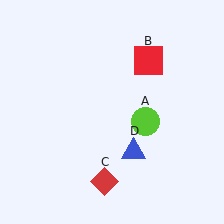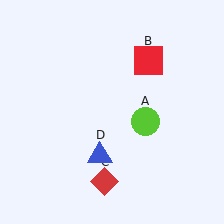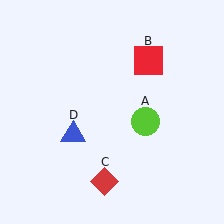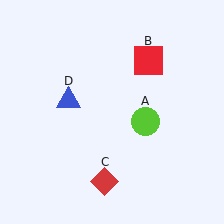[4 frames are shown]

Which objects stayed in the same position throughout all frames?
Lime circle (object A) and red square (object B) and red diamond (object C) remained stationary.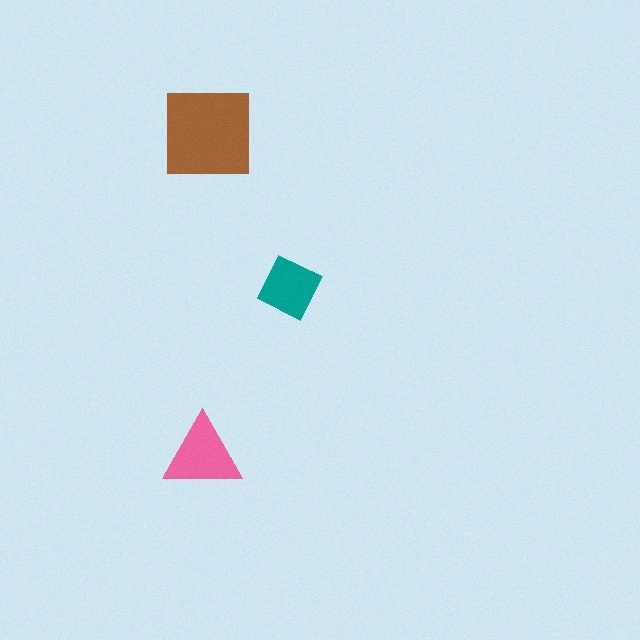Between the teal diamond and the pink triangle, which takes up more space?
The pink triangle.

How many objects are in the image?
There are 3 objects in the image.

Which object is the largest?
The brown square.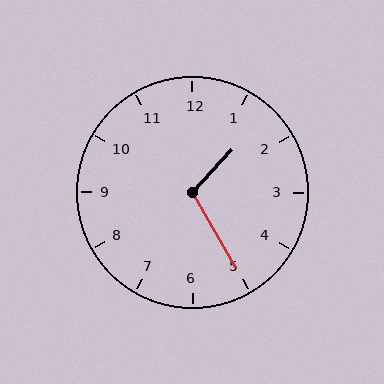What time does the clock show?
1:25.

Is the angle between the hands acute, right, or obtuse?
It is obtuse.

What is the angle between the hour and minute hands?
Approximately 108 degrees.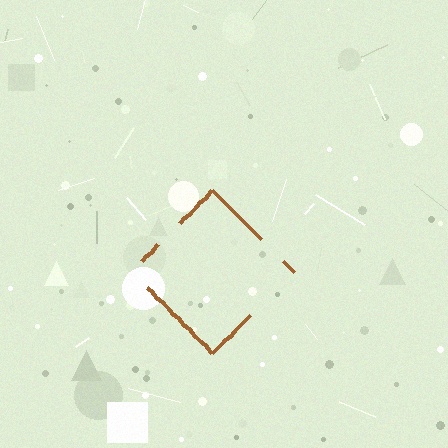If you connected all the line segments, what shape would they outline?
They would outline a diamond.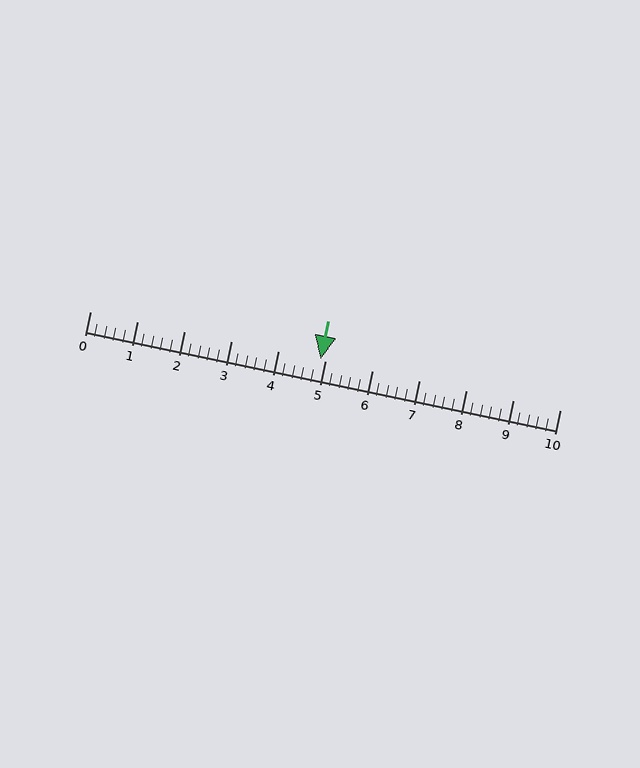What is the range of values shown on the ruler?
The ruler shows values from 0 to 10.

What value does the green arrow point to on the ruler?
The green arrow points to approximately 4.9.